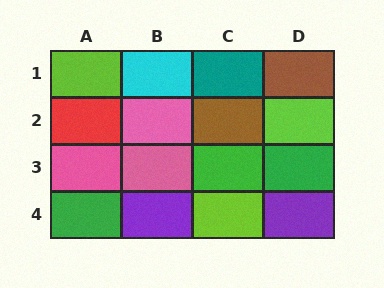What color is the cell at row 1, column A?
Lime.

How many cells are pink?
3 cells are pink.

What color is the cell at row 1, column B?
Cyan.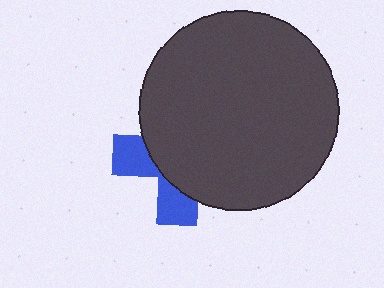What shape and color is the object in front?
The object in front is a dark gray circle.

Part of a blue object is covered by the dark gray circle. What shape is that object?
It is a cross.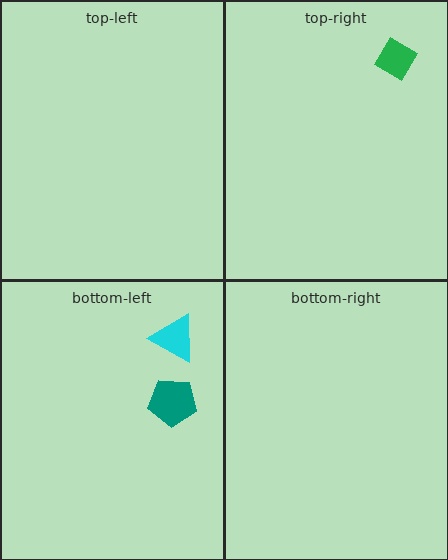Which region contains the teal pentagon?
The bottom-left region.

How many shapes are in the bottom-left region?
2.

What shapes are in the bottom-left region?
The teal pentagon, the cyan triangle.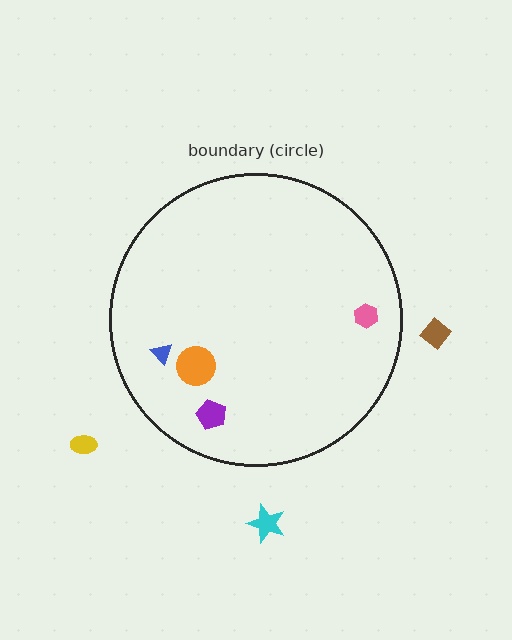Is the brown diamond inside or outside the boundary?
Outside.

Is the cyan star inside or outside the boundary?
Outside.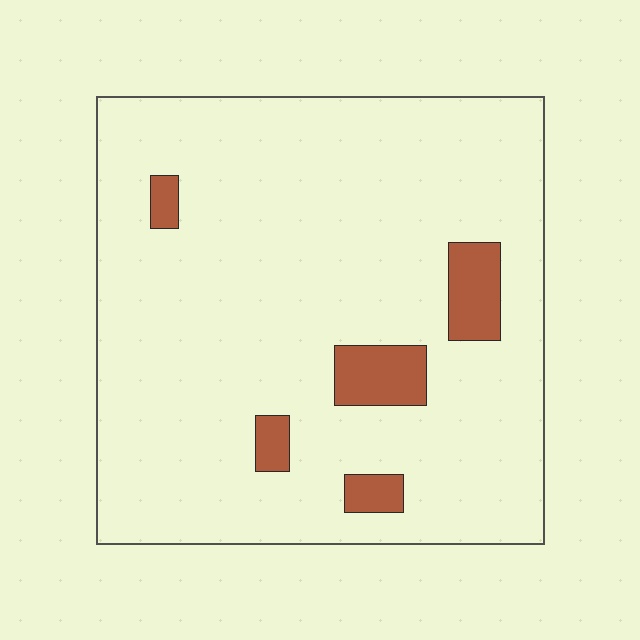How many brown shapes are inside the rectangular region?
5.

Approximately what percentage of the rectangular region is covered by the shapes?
Approximately 10%.